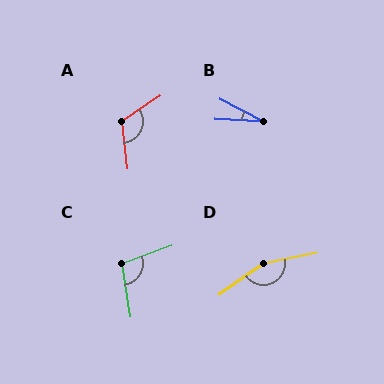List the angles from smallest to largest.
B (24°), C (102°), A (117°), D (156°).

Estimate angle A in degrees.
Approximately 117 degrees.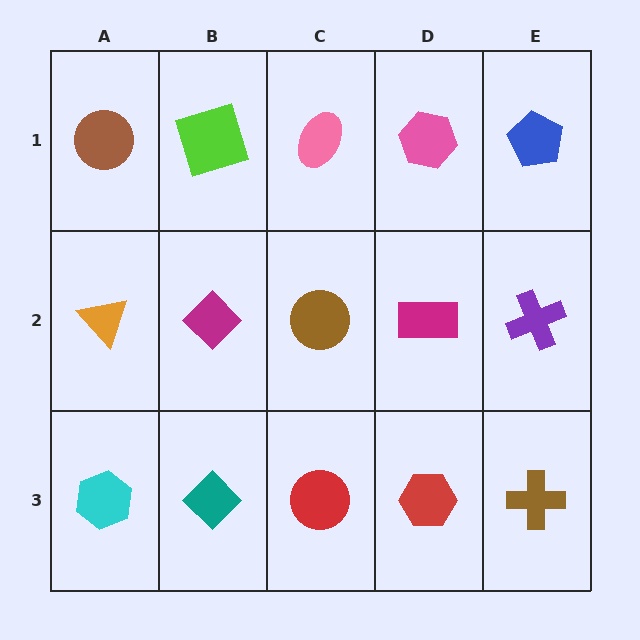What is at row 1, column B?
A lime square.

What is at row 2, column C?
A brown circle.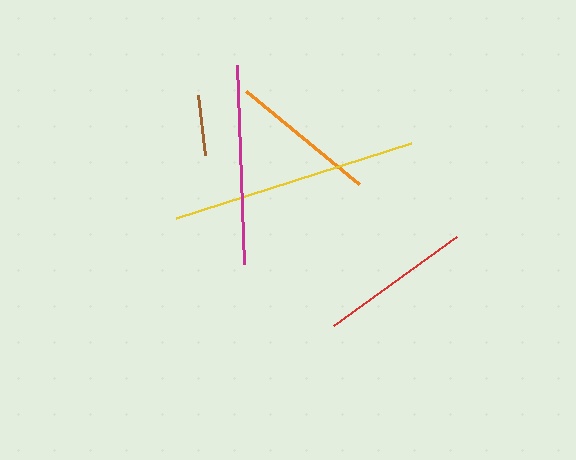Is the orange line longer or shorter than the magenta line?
The magenta line is longer than the orange line.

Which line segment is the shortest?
The brown line is the shortest at approximately 60 pixels.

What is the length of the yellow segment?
The yellow segment is approximately 247 pixels long.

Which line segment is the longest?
The yellow line is the longest at approximately 247 pixels.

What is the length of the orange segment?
The orange segment is approximately 146 pixels long.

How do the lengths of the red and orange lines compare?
The red and orange lines are approximately the same length.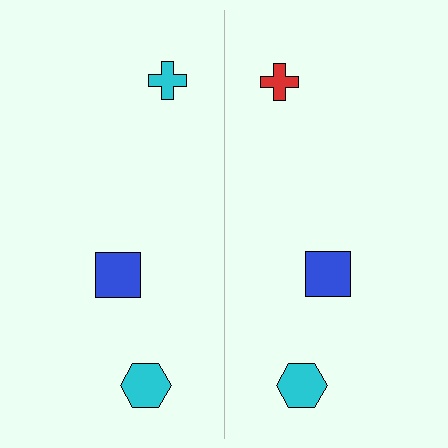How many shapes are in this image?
There are 6 shapes in this image.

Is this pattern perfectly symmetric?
No, the pattern is not perfectly symmetric. The red cross on the right side breaks the symmetry — its mirror counterpart is cyan.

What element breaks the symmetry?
The red cross on the right side breaks the symmetry — its mirror counterpart is cyan.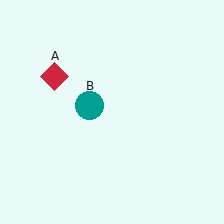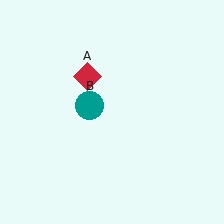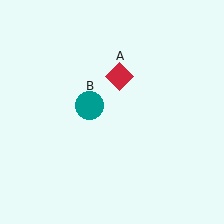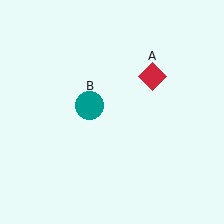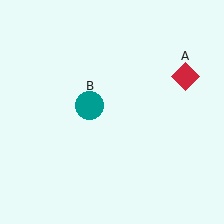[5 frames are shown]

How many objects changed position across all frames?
1 object changed position: red diamond (object A).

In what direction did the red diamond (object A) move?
The red diamond (object A) moved right.